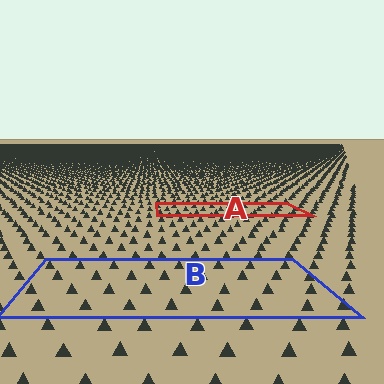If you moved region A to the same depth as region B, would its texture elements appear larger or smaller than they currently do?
They would appear larger. At a closer depth, the same texture elements are projected at a bigger on-screen size.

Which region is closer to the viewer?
Region B is closer. The texture elements there are larger and more spread out.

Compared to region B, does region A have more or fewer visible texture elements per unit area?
Region A has more texture elements per unit area — they are packed more densely because it is farther away.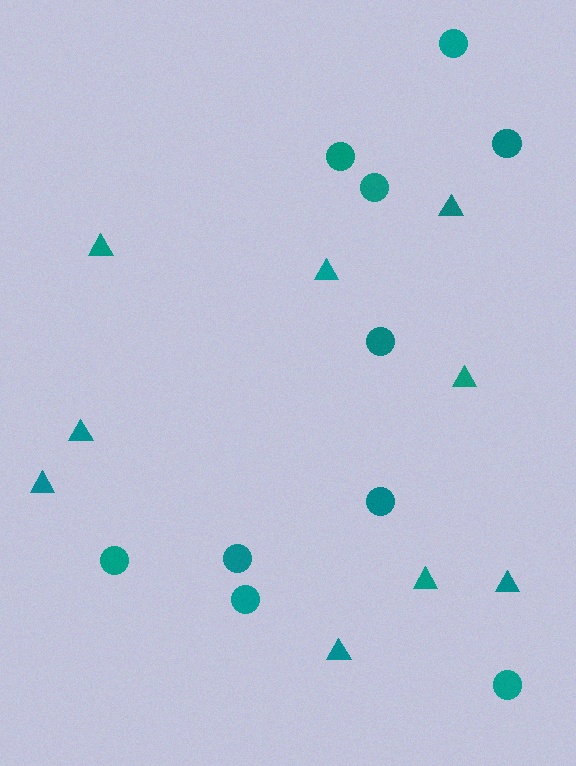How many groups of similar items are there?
There are 2 groups: one group of circles (10) and one group of triangles (9).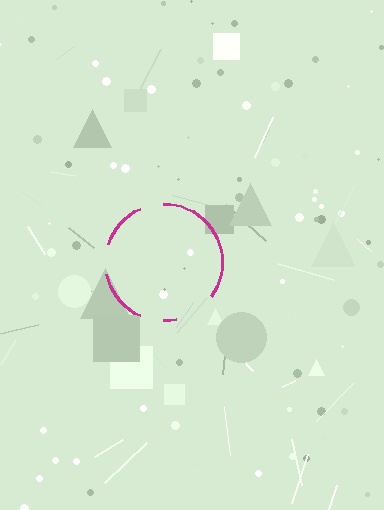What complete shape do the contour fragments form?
The contour fragments form a circle.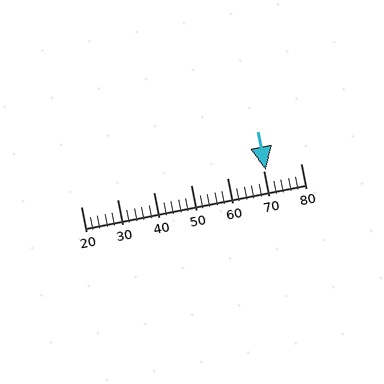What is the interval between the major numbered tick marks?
The major tick marks are spaced 10 units apart.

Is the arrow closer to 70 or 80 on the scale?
The arrow is closer to 70.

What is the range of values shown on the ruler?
The ruler shows values from 20 to 80.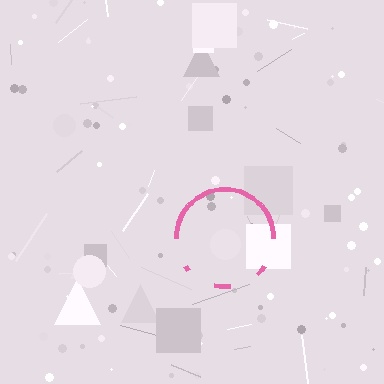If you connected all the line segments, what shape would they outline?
They would outline a circle.